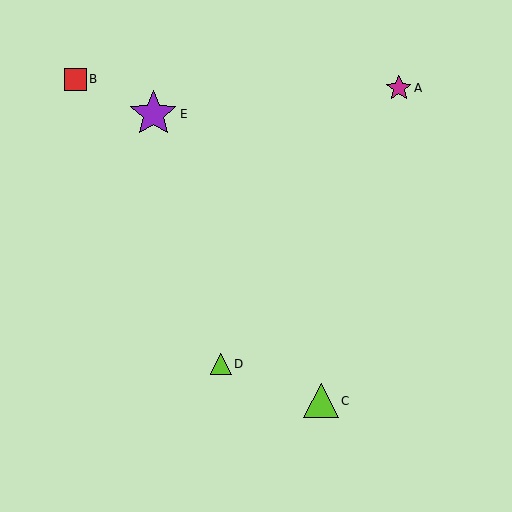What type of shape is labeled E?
Shape E is a purple star.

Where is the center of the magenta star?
The center of the magenta star is at (399, 88).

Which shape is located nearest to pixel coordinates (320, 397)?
The lime triangle (labeled C) at (321, 401) is nearest to that location.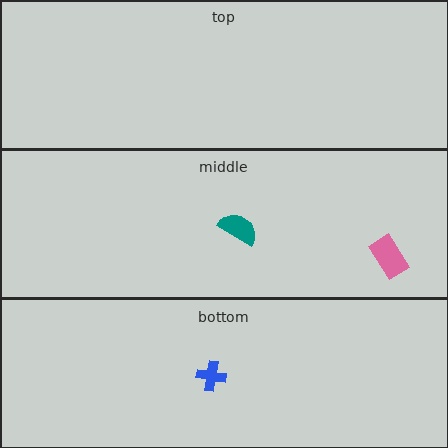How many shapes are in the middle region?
2.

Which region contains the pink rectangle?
The middle region.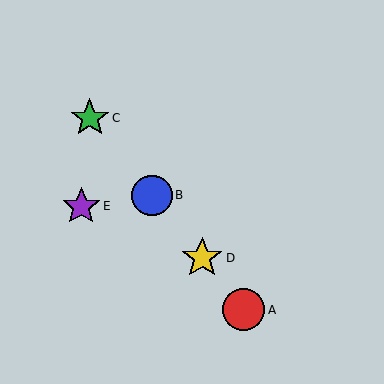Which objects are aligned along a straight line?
Objects A, B, C, D are aligned along a straight line.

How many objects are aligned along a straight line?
4 objects (A, B, C, D) are aligned along a straight line.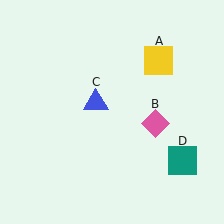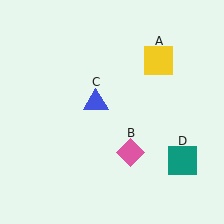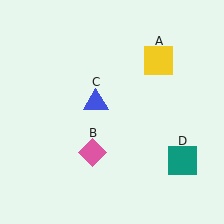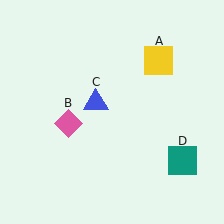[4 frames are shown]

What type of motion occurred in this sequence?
The pink diamond (object B) rotated clockwise around the center of the scene.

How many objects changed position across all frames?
1 object changed position: pink diamond (object B).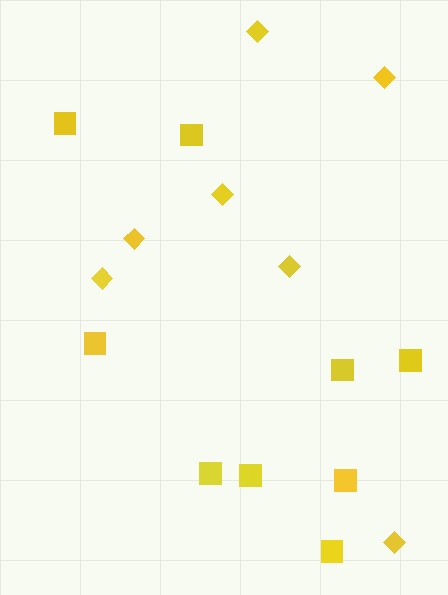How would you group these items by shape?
There are 2 groups: one group of diamonds (7) and one group of squares (9).